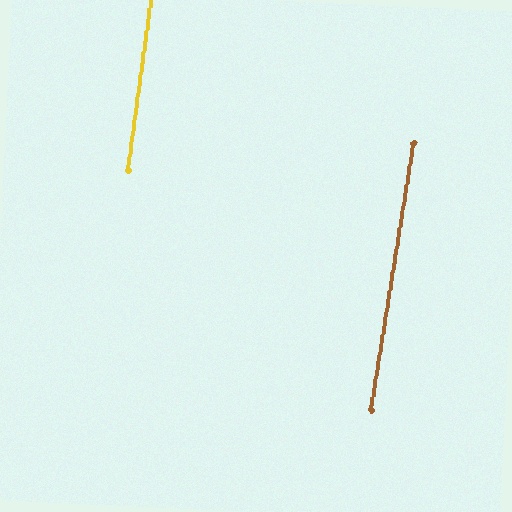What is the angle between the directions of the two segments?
Approximately 1 degree.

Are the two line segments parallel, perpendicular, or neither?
Parallel — their directions differ by only 1.3°.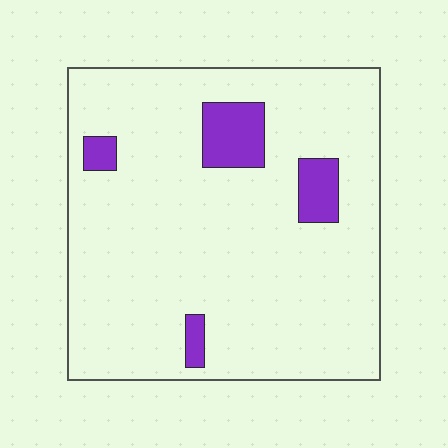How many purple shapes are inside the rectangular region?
4.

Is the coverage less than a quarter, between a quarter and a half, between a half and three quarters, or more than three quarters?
Less than a quarter.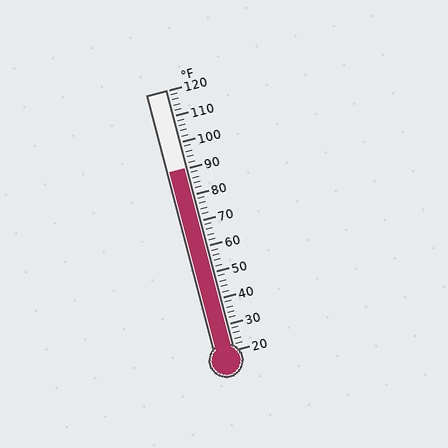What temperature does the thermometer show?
The thermometer shows approximately 90°F.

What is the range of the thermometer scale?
The thermometer scale ranges from 20°F to 120°F.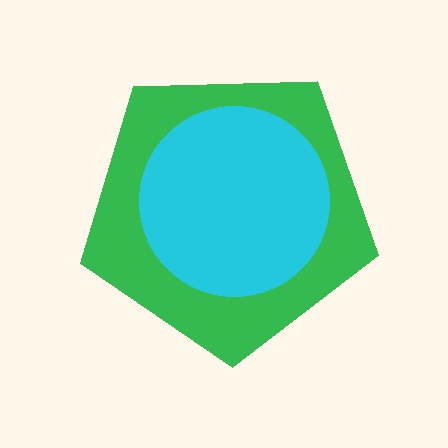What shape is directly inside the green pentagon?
The cyan circle.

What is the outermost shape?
The green pentagon.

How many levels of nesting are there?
2.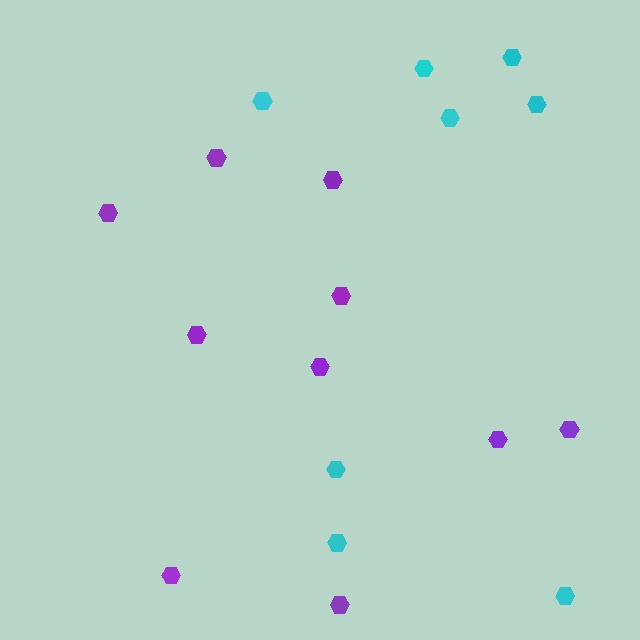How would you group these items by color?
There are 2 groups: one group of cyan hexagons (8) and one group of purple hexagons (10).